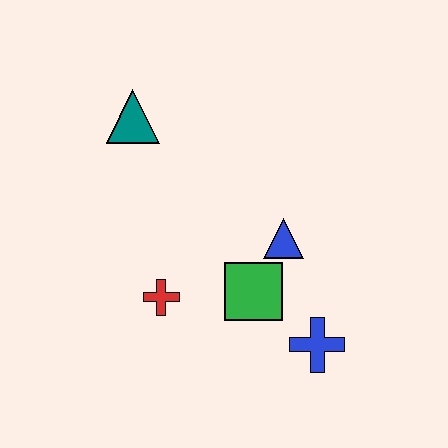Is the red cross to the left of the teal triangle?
No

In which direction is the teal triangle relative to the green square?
The teal triangle is above the green square.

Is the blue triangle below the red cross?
No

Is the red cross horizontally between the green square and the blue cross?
No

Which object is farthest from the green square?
The teal triangle is farthest from the green square.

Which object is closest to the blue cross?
The green square is closest to the blue cross.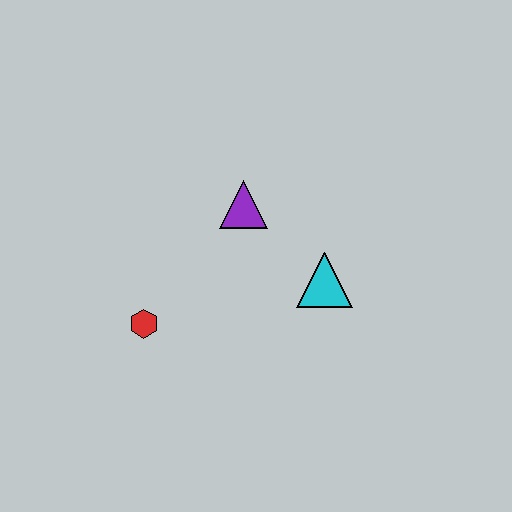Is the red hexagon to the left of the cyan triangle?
Yes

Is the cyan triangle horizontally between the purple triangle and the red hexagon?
No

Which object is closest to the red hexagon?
The purple triangle is closest to the red hexagon.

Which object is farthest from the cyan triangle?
The red hexagon is farthest from the cyan triangle.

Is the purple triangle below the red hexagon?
No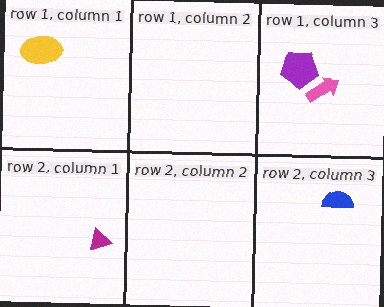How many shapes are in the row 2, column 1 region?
1.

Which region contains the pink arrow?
The row 1, column 3 region.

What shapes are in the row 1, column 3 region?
The pink arrow, the purple pentagon.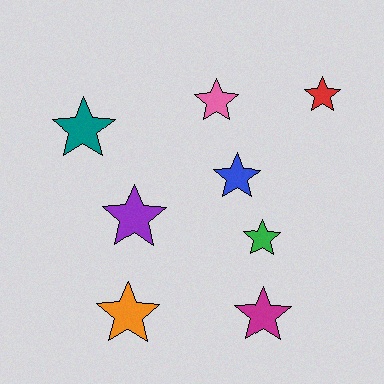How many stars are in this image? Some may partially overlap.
There are 8 stars.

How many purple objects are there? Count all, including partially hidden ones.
There is 1 purple object.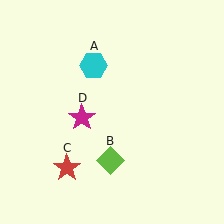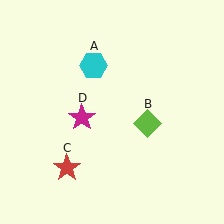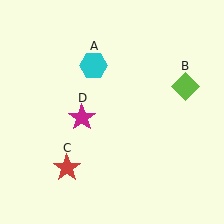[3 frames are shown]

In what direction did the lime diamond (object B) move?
The lime diamond (object B) moved up and to the right.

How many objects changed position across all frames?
1 object changed position: lime diamond (object B).